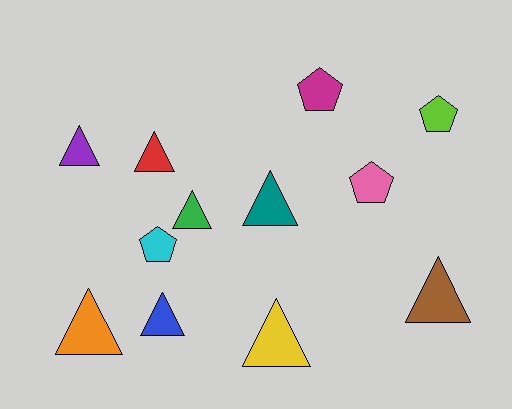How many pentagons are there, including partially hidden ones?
There are 4 pentagons.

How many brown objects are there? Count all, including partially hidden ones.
There is 1 brown object.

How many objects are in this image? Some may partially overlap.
There are 12 objects.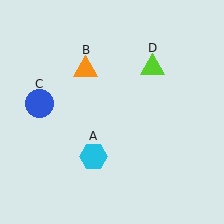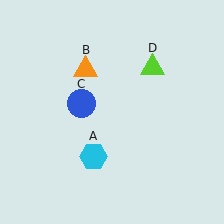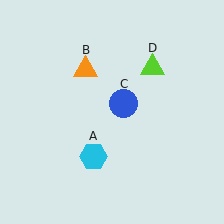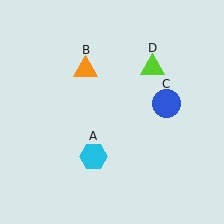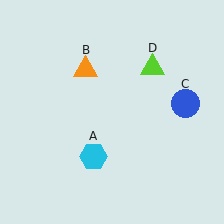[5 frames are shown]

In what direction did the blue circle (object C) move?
The blue circle (object C) moved right.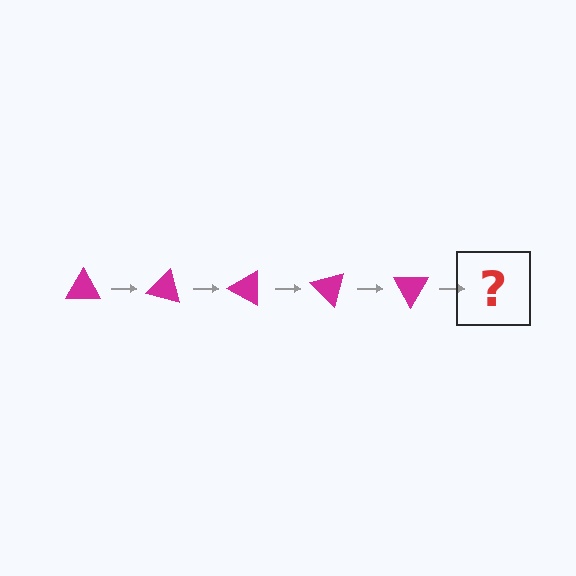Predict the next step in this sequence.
The next step is a magenta triangle rotated 75 degrees.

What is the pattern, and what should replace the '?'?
The pattern is that the triangle rotates 15 degrees each step. The '?' should be a magenta triangle rotated 75 degrees.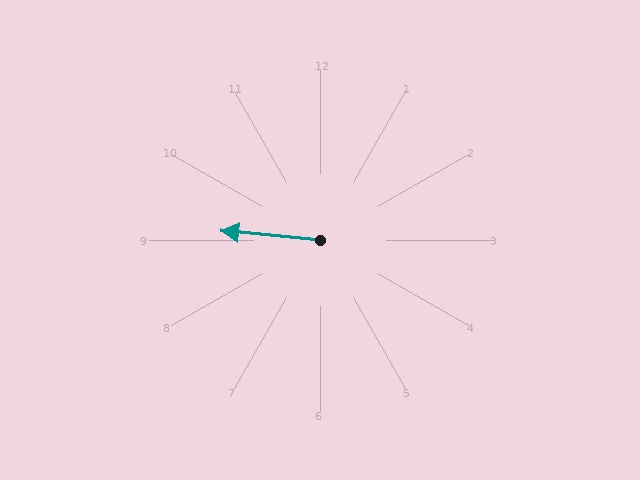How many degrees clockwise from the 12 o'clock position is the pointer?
Approximately 275 degrees.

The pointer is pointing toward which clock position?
Roughly 9 o'clock.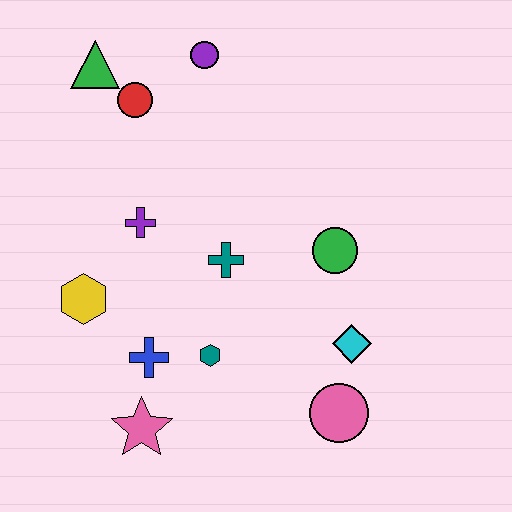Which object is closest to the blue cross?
The teal hexagon is closest to the blue cross.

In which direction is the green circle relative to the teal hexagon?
The green circle is to the right of the teal hexagon.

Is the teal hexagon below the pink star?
No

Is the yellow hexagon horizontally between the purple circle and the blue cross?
No